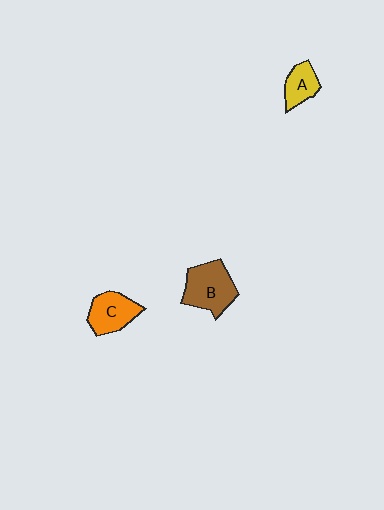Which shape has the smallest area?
Shape A (yellow).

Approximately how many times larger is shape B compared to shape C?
Approximately 1.3 times.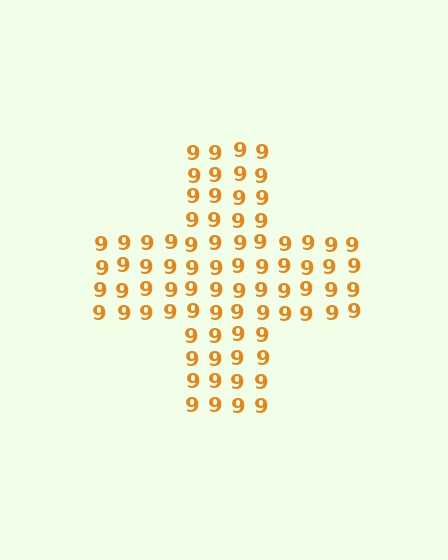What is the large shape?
The large shape is a cross.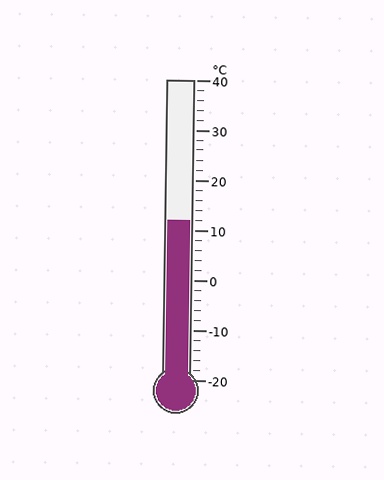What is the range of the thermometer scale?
The thermometer scale ranges from -20°C to 40°C.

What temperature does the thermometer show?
The thermometer shows approximately 12°C.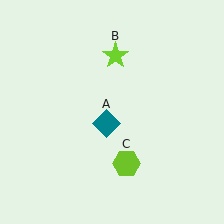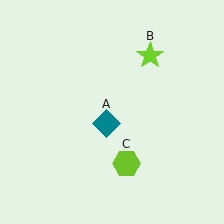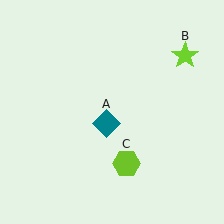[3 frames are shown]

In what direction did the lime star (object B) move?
The lime star (object B) moved right.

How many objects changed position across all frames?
1 object changed position: lime star (object B).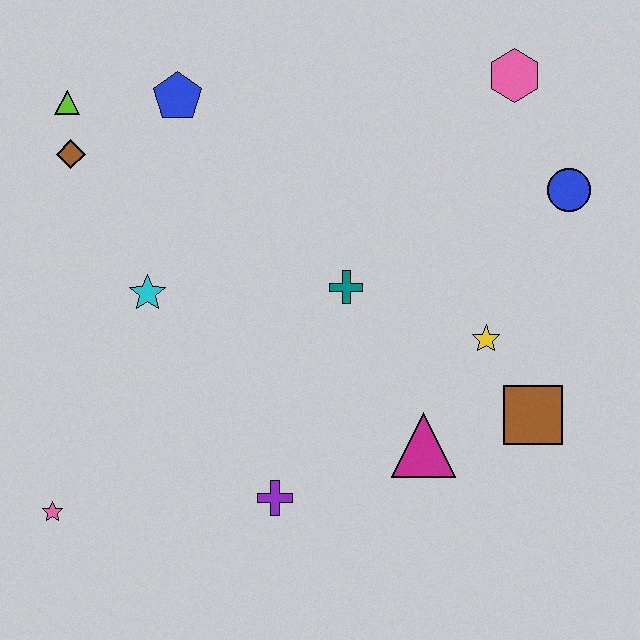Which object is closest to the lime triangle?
The brown diamond is closest to the lime triangle.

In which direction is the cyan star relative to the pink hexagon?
The cyan star is to the left of the pink hexagon.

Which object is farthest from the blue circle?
The pink star is farthest from the blue circle.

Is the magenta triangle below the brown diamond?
Yes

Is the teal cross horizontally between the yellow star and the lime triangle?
Yes